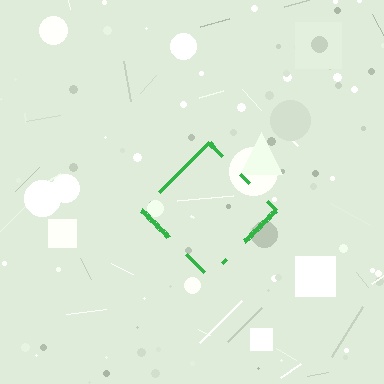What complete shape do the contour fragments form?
The contour fragments form a diamond.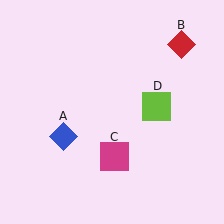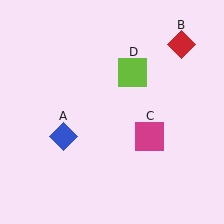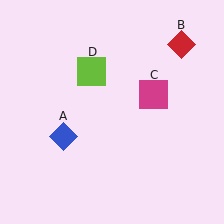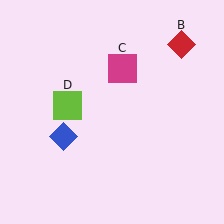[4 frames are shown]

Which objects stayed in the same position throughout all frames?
Blue diamond (object A) and red diamond (object B) remained stationary.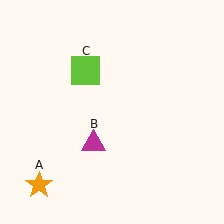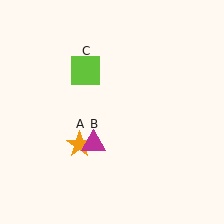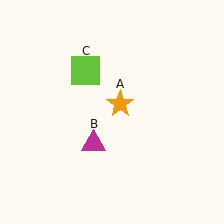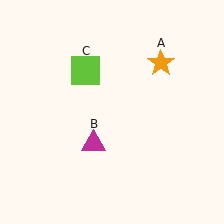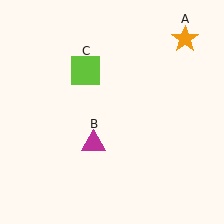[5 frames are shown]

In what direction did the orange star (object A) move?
The orange star (object A) moved up and to the right.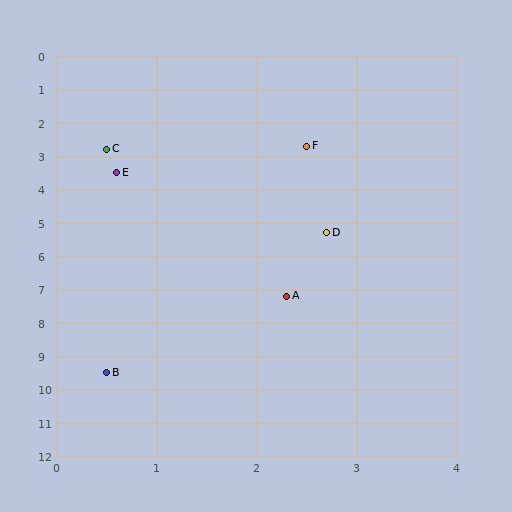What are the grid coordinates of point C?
Point C is at approximately (0.5, 2.8).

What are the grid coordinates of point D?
Point D is at approximately (2.7, 5.3).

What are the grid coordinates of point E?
Point E is at approximately (0.6, 3.5).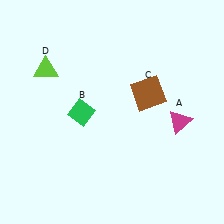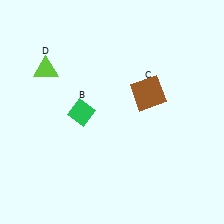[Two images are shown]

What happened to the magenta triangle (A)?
The magenta triangle (A) was removed in Image 2. It was in the bottom-right area of Image 1.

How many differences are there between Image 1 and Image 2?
There is 1 difference between the two images.